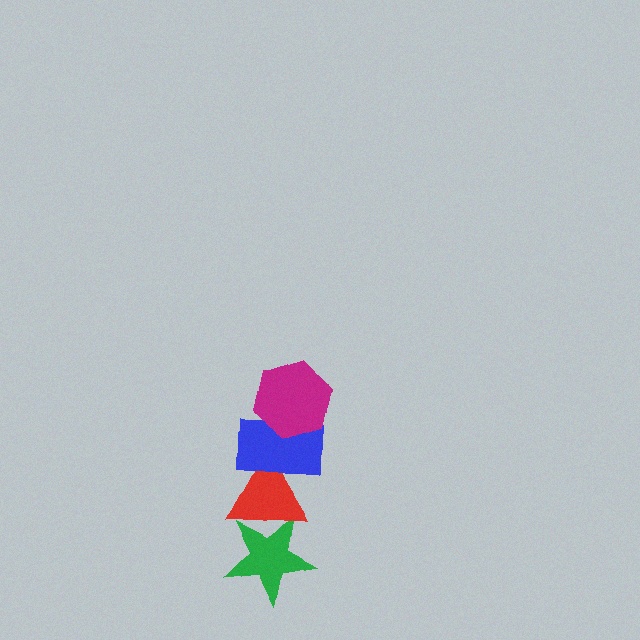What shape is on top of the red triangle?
The blue rectangle is on top of the red triangle.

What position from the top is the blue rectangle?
The blue rectangle is 2nd from the top.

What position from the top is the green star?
The green star is 4th from the top.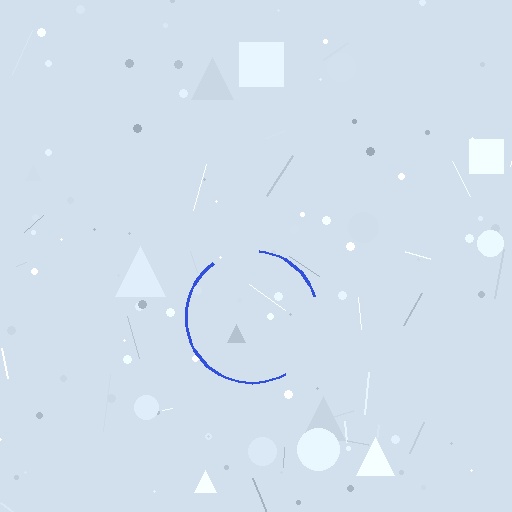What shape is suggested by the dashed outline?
The dashed outline suggests a circle.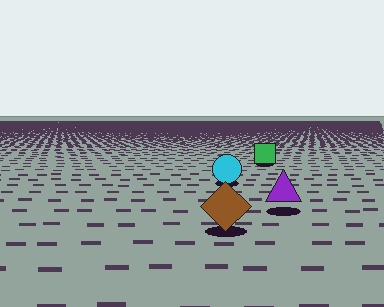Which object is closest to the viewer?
The brown diamond is closest. The texture marks near it are larger and more spread out.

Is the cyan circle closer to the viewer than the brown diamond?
No. The brown diamond is closer — you can tell from the texture gradient: the ground texture is coarser near it.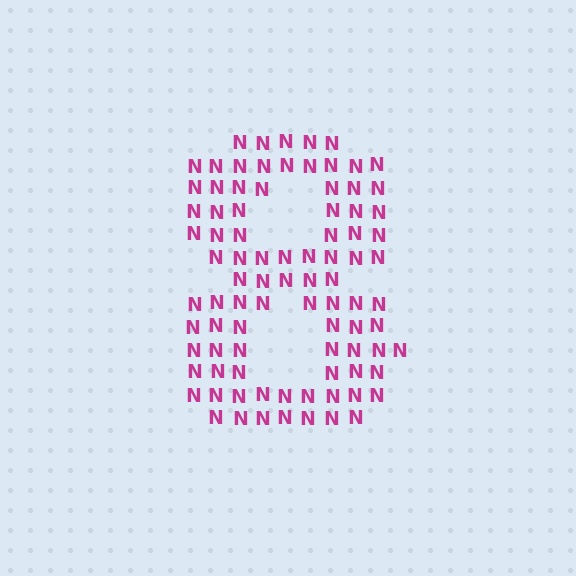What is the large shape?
The large shape is the digit 8.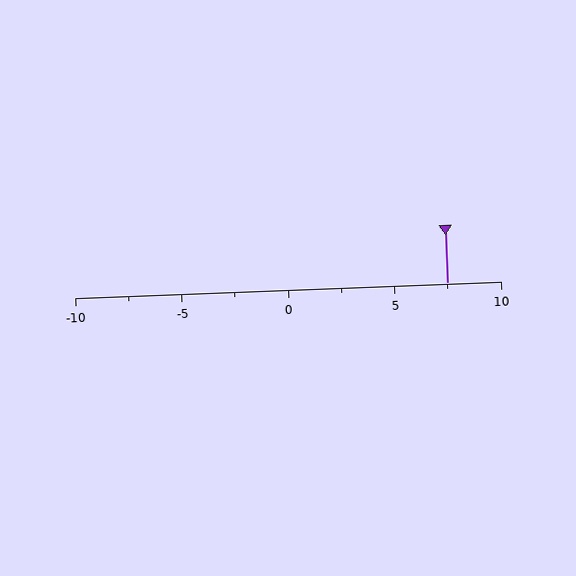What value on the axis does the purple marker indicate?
The marker indicates approximately 7.5.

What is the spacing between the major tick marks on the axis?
The major ticks are spaced 5 apart.